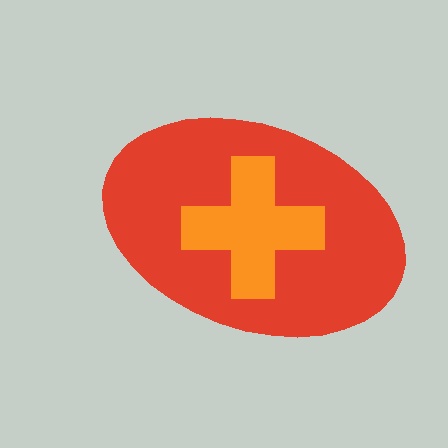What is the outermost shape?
The red ellipse.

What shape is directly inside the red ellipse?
The orange cross.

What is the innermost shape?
The orange cross.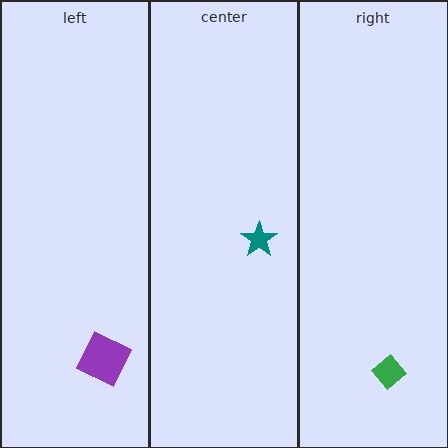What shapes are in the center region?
The teal star.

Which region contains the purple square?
The left region.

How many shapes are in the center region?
1.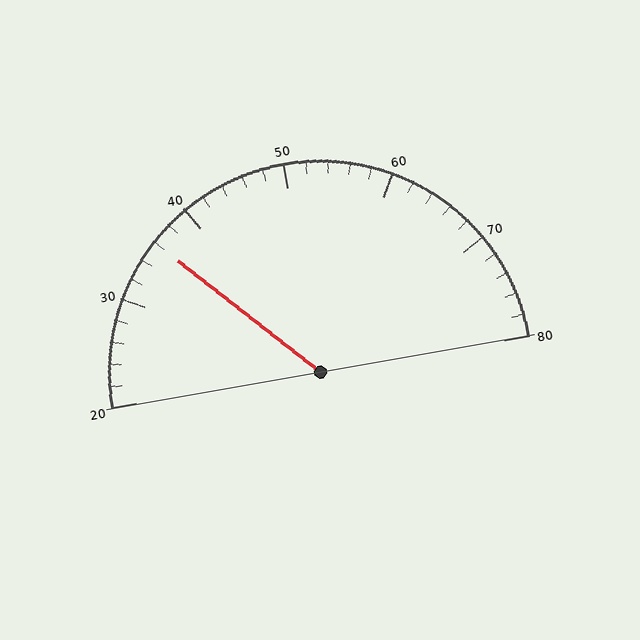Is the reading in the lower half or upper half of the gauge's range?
The reading is in the lower half of the range (20 to 80).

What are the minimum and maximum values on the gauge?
The gauge ranges from 20 to 80.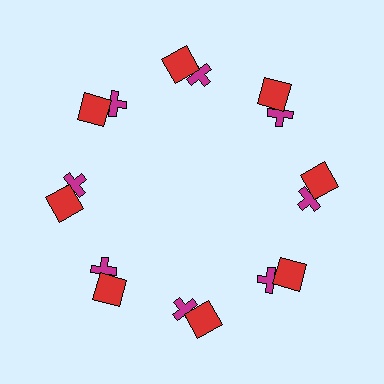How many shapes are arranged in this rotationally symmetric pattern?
There are 16 shapes, arranged in 8 groups of 2.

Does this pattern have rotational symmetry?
Yes, this pattern has 8-fold rotational symmetry. It looks the same after rotating 45 degrees around the center.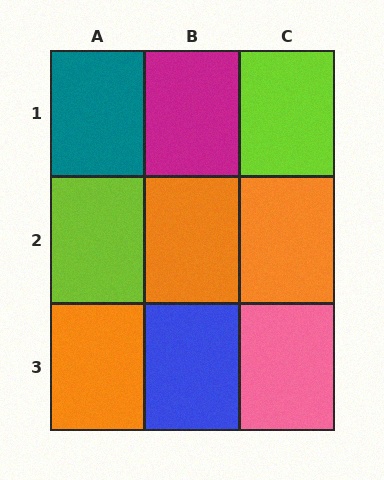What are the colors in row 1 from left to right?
Teal, magenta, lime.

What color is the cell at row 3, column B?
Blue.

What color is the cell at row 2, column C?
Orange.